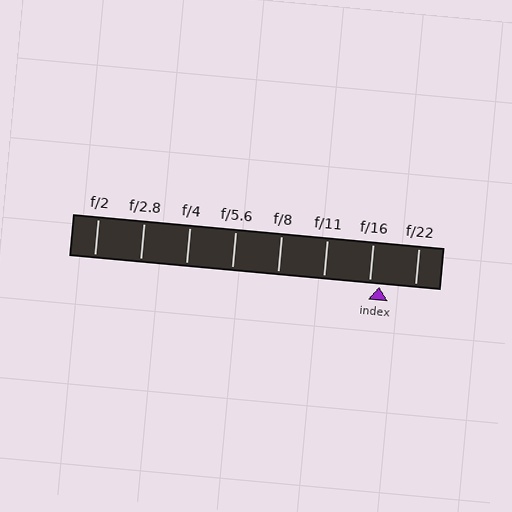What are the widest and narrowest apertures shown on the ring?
The widest aperture shown is f/2 and the narrowest is f/22.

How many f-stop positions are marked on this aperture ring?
There are 8 f-stop positions marked.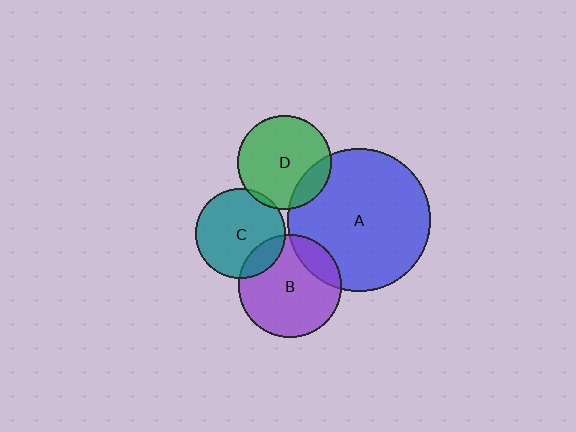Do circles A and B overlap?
Yes.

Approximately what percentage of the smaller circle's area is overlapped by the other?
Approximately 15%.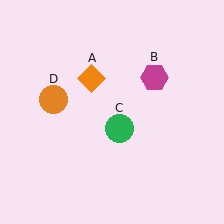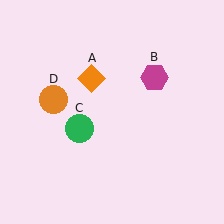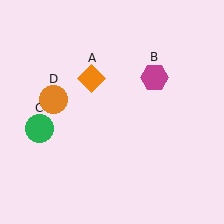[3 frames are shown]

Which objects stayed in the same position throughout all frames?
Orange diamond (object A) and magenta hexagon (object B) and orange circle (object D) remained stationary.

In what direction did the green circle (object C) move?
The green circle (object C) moved left.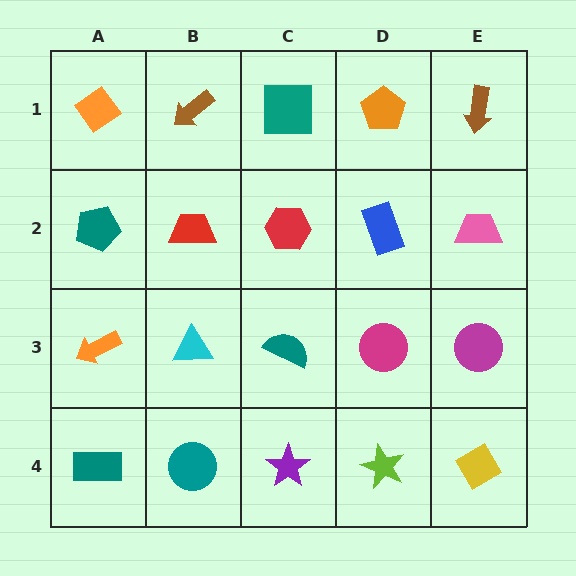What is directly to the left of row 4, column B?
A teal rectangle.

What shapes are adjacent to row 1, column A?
A teal pentagon (row 2, column A), a brown arrow (row 1, column B).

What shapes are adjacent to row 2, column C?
A teal square (row 1, column C), a teal semicircle (row 3, column C), a red trapezoid (row 2, column B), a blue rectangle (row 2, column D).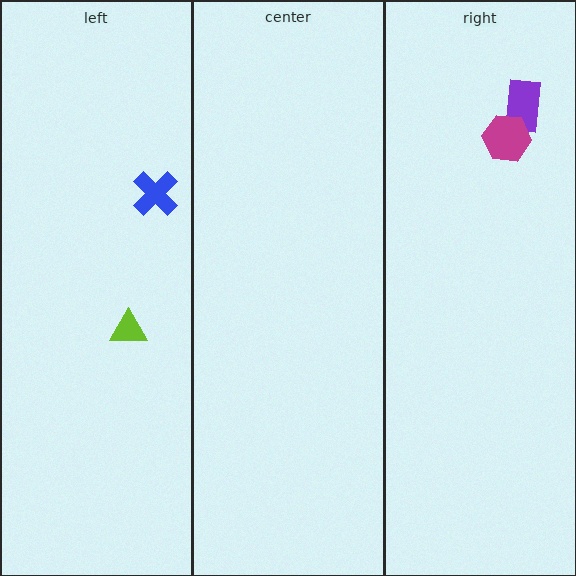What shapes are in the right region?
The purple rectangle, the magenta hexagon.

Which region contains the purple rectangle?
The right region.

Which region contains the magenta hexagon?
The right region.